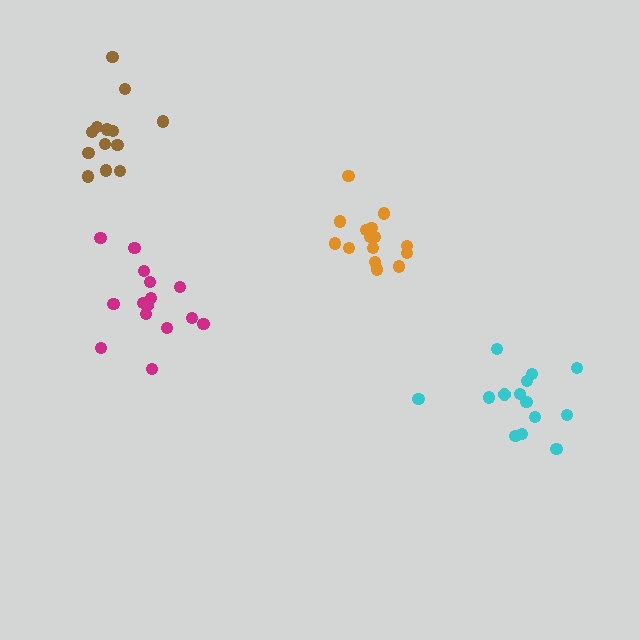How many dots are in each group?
Group 1: 15 dots, Group 2: 14 dots, Group 3: 15 dots, Group 4: 13 dots (57 total).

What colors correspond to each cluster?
The clusters are colored: orange, cyan, magenta, brown.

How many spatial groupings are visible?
There are 4 spatial groupings.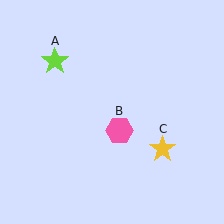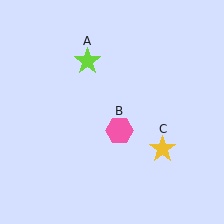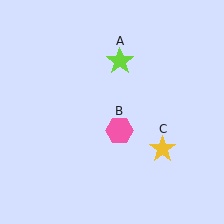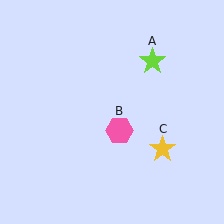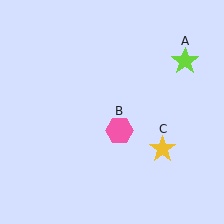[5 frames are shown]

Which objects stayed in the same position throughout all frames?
Pink hexagon (object B) and yellow star (object C) remained stationary.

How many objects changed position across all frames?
1 object changed position: lime star (object A).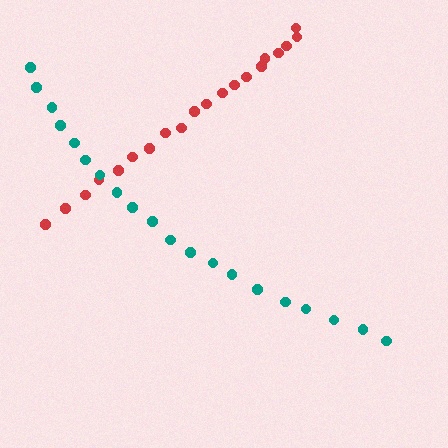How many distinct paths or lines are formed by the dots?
There are 2 distinct paths.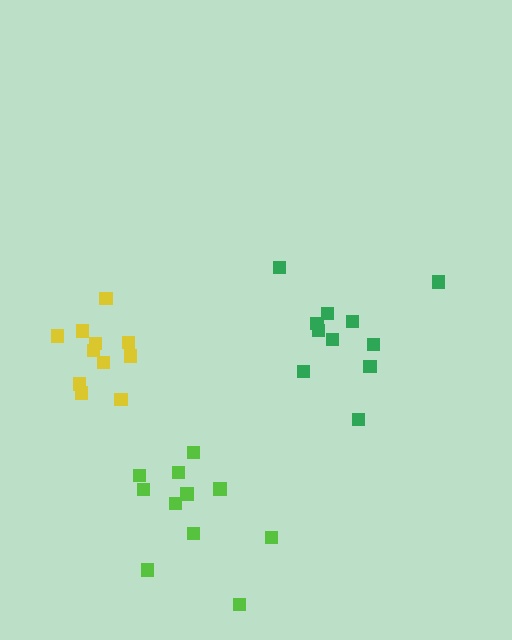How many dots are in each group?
Group 1: 11 dots, Group 2: 11 dots, Group 3: 11 dots (33 total).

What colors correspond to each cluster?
The clusters are colored: lime, green, yellow.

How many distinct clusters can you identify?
There are 3 distinct clusters.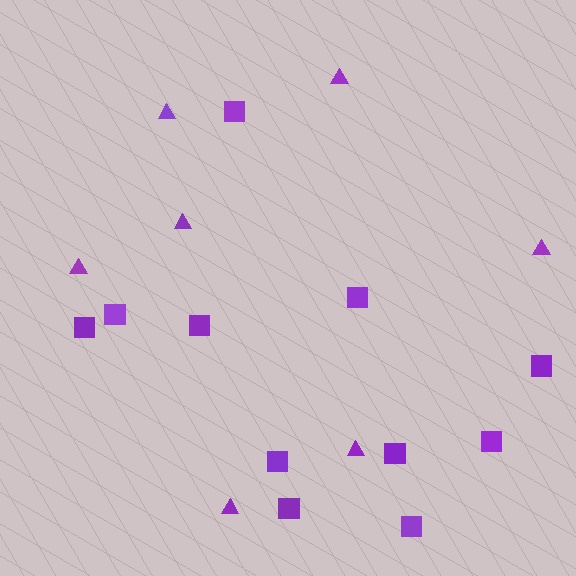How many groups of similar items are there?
There are 2 groups: one group of triangles (7) and one group of squares (11).